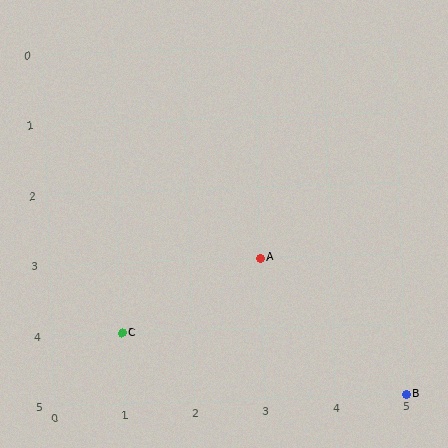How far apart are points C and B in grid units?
Points C and B are 4 columns and 1 row apart (about 4.1 grid units diagonally).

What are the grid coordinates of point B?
Point B is at grid coordinates (5, 5).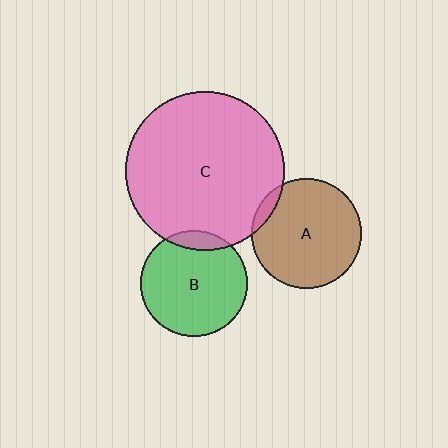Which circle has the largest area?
Circle C (pink).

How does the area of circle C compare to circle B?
Approximately 2.2 times.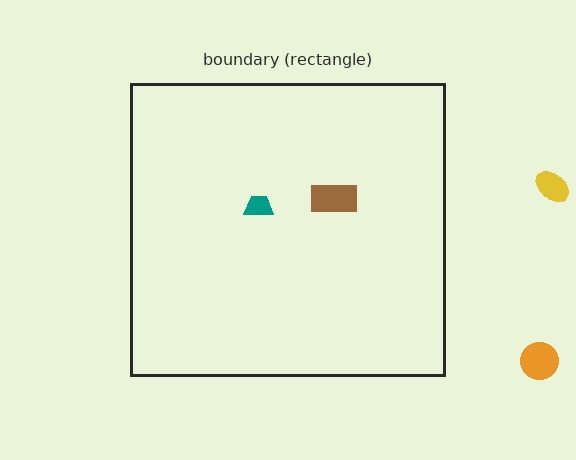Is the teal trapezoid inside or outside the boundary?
Inside.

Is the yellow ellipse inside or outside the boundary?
Outside.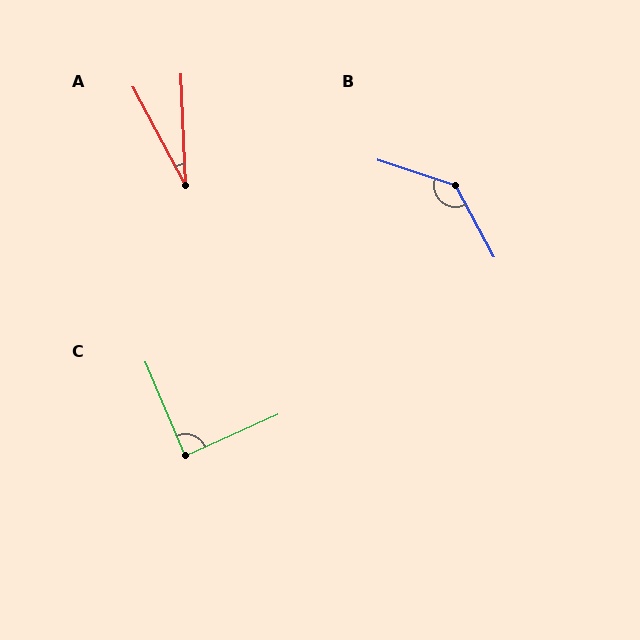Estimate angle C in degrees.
Approximately 89 degrees.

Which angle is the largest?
B, at approximately 136 degrees.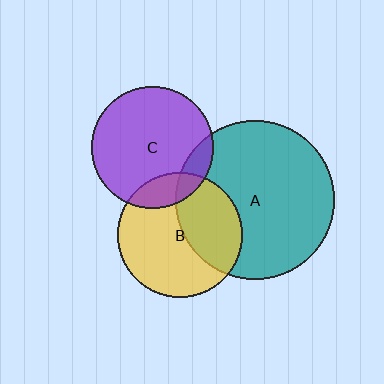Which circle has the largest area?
Circle A (teal).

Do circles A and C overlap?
Yes.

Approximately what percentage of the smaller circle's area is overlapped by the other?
Approximately 10%.